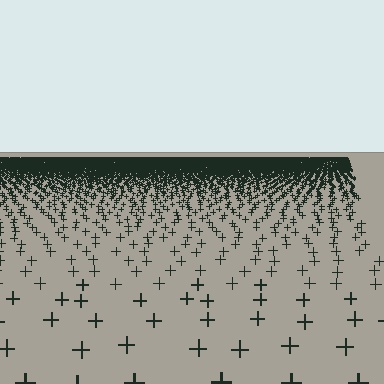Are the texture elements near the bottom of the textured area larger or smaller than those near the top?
Larger. Near the bottom, elements are closer to the viewer and appear at a bigger on-screen size.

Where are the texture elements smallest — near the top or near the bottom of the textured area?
Near the top.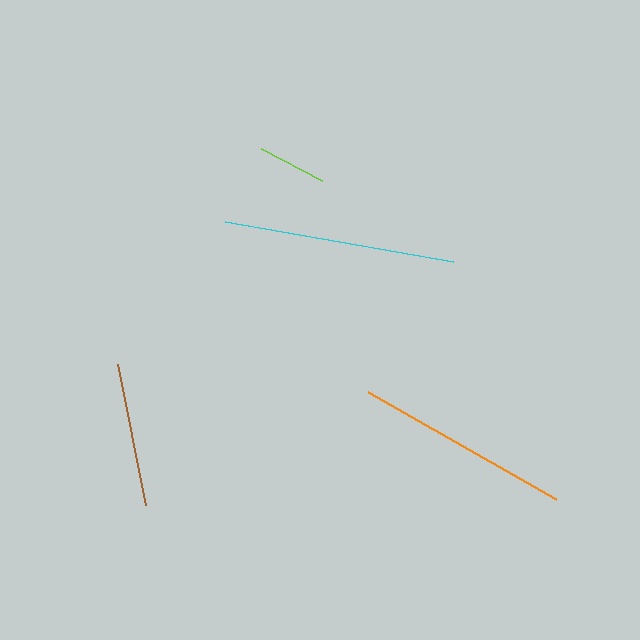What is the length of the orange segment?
The orange segment is approximately 217 pixels long.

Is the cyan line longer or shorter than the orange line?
The cyan line is longer than the orange line.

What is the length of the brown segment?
The brown segment is approximately 143 pixels long.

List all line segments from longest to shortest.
From longest to shortest: cyan, orange, brown, lime.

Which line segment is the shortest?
The lime line is the shortest at approximately 69 pixels.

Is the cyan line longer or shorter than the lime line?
The cyan line is longer than the lime line.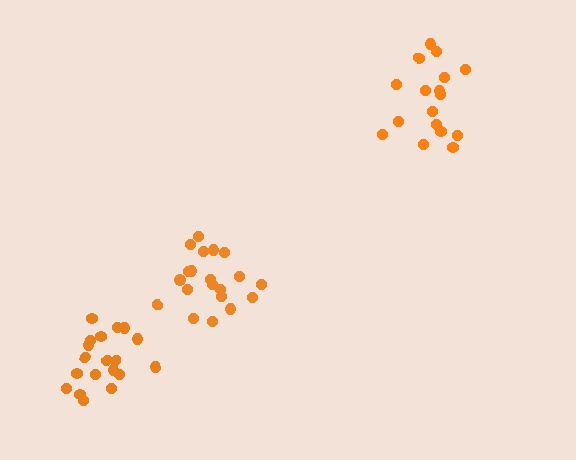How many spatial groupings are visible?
There are 3 spatial groupings.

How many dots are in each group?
Group 1: 19 dots, Group 2: 20 dots, Group 3: 17 dots (56 total).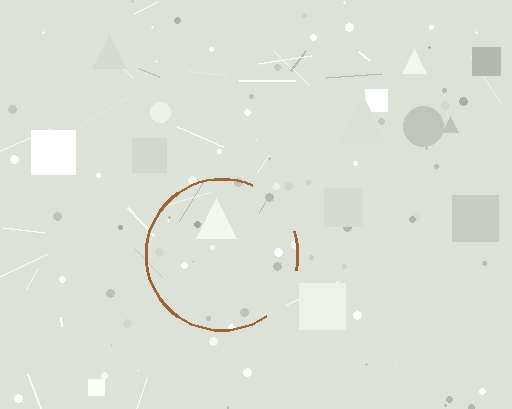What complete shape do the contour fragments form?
The contour fragments form a circle.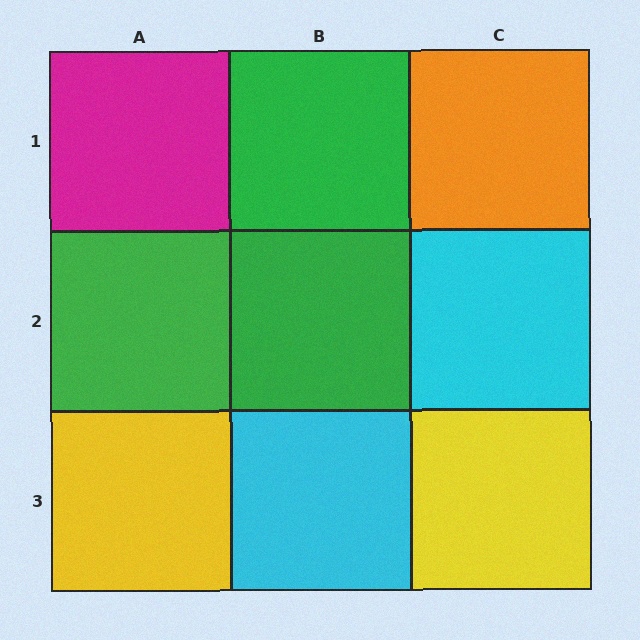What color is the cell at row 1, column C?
Orange.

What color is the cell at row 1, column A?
Magenta.